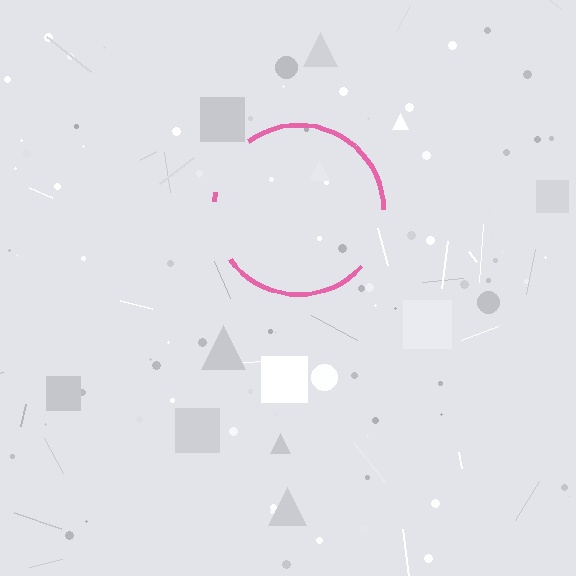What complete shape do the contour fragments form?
The contour fragments form a circle.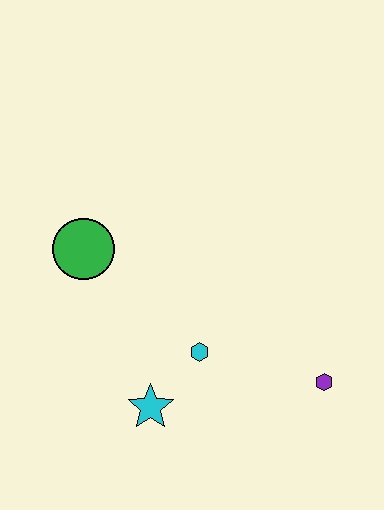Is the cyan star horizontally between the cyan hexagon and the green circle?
Yes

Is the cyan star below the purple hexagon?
Yes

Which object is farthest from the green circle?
The purple hexagon is farthest from the green circle.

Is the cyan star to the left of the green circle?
No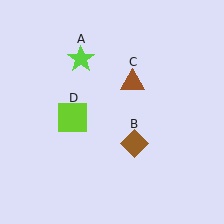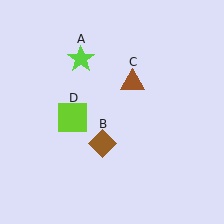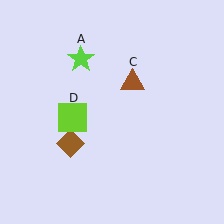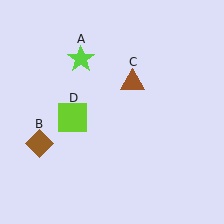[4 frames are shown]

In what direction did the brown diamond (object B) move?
The brown diamond (object B) moved left.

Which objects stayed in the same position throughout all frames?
Lime star (object A) and brown triangle (object C) and lime square (object D) remained stationary.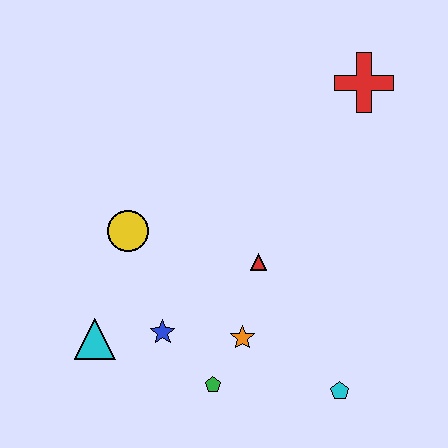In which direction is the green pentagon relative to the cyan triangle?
The green pentagon is to the right of the cyan triangle.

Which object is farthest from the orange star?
The red cross is farthest from the orange star.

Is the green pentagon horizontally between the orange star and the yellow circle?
Yes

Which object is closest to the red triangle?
The orange star is closest to the red triangle.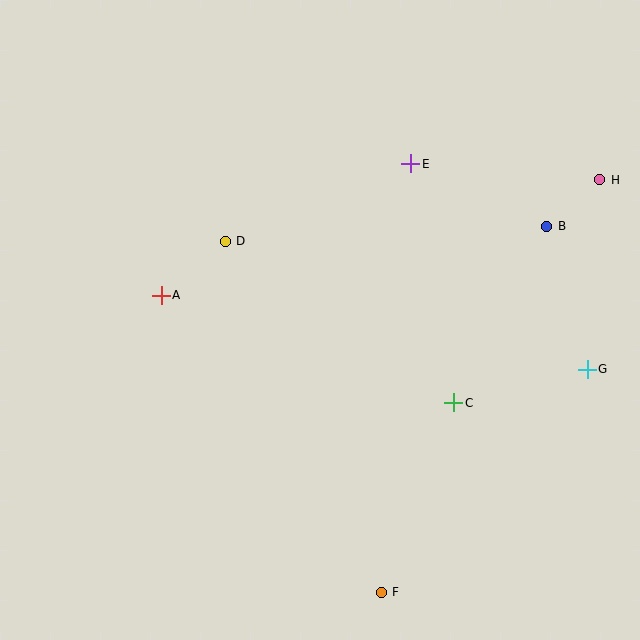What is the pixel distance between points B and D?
The distance between B and D is 321 pixels.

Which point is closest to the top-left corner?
Point D is closest to the top-left corner.